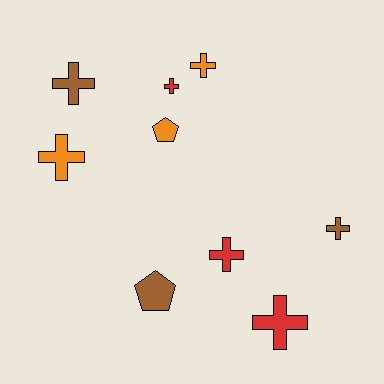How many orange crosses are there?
There are 2 orange crosses.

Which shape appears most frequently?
Cross, with 7 objects.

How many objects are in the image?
There are 9 objects.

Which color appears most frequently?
Red, with 3 objects.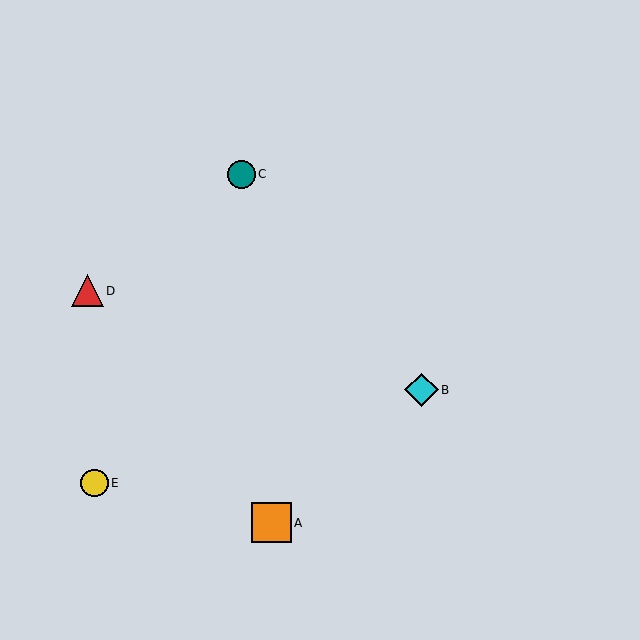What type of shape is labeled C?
Shape C is a teal circle.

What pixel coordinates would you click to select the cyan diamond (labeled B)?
Click at (422, 390) to select the cyan diamond B.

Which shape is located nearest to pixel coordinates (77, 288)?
The red triangle (labeled D) at (87, 291) is nearest to that location.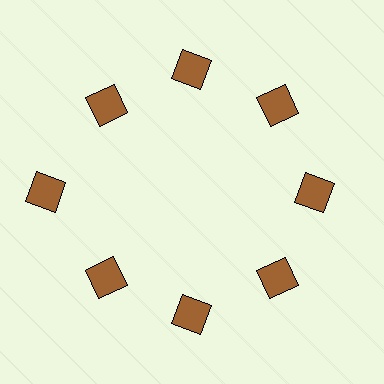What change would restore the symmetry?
The symmetry would be restored by moving it inward, back onto the ring so that all 8 squares sit at equal angles and equal distance from the center.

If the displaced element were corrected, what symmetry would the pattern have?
It would have 8-fold rotational symmetry — the pattern would map onto itself every 45 degrees.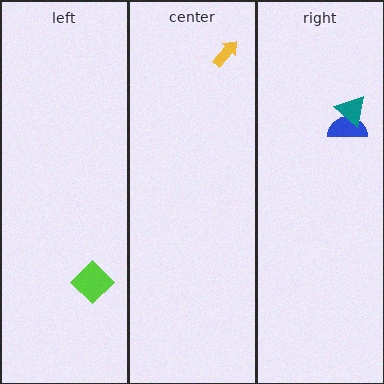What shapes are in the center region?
The yellow arrow.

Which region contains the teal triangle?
The right region.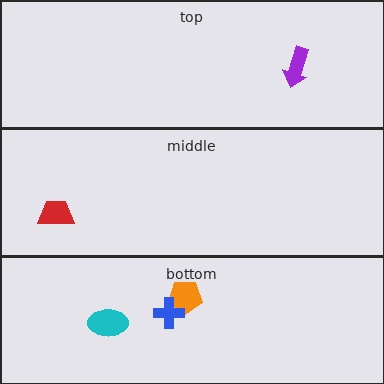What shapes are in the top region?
The purple arrow.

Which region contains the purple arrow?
The top region.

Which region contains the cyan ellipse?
The bottom region.